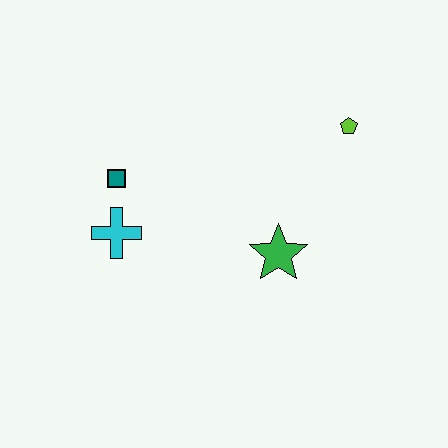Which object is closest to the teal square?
The cyan cross is closest to the teal square.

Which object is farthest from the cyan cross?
The lime pentagon is farthest from the cyan cross.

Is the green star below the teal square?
Yes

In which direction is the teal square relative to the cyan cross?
The teal square is above the cyan cross.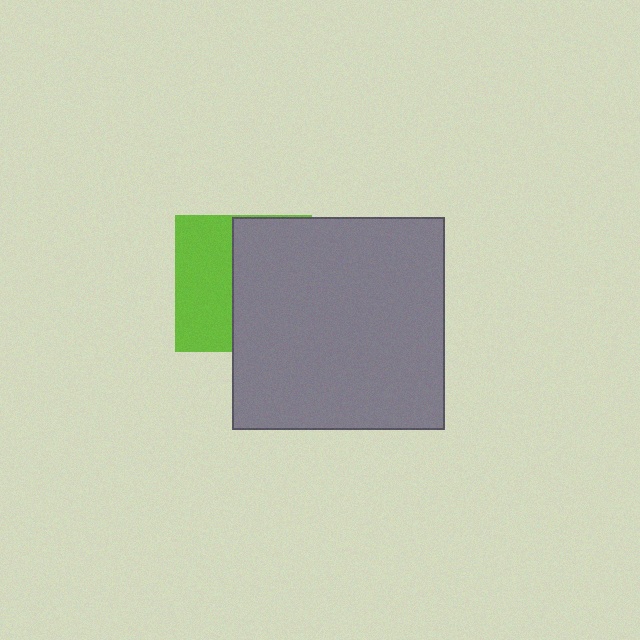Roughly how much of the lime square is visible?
A small part of it is visible (roughly 42%).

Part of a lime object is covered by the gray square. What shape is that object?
It is a square.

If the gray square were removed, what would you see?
You would see the complete lime square.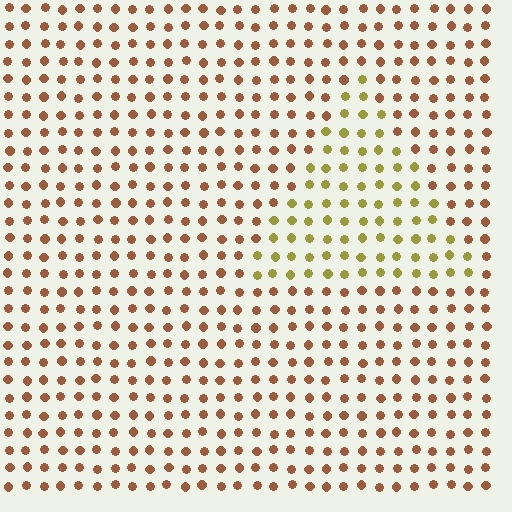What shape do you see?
I see a triangle.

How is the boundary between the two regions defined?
The boundary is defined purely by a slight shift in hue (about 42 degrees). Spacing, size, and orientation are identical on both sides.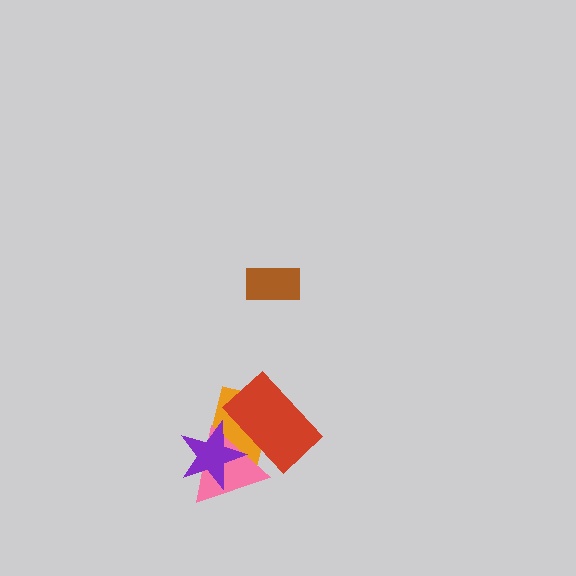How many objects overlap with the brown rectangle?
0 objects overlap with the brown rectangle.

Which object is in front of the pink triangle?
The purple star is in front of the pink triangle.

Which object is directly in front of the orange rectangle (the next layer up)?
The red rectangle is directly in front of the orange rectangle.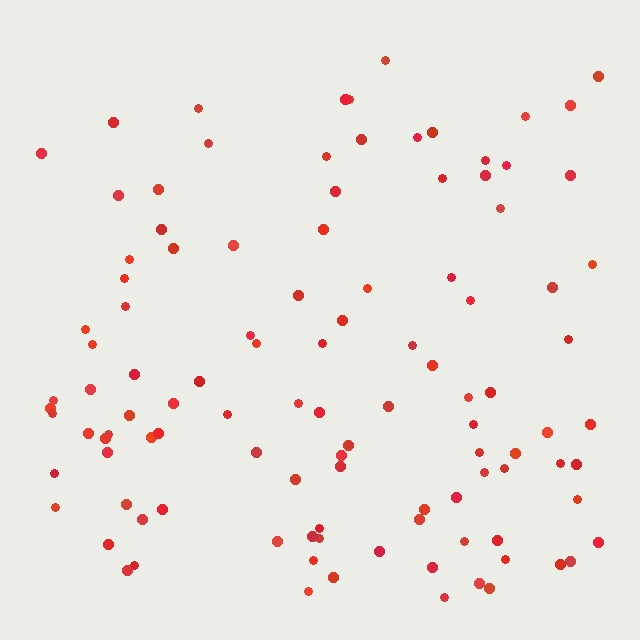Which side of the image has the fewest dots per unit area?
The top.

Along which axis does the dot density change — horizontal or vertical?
Vertical.